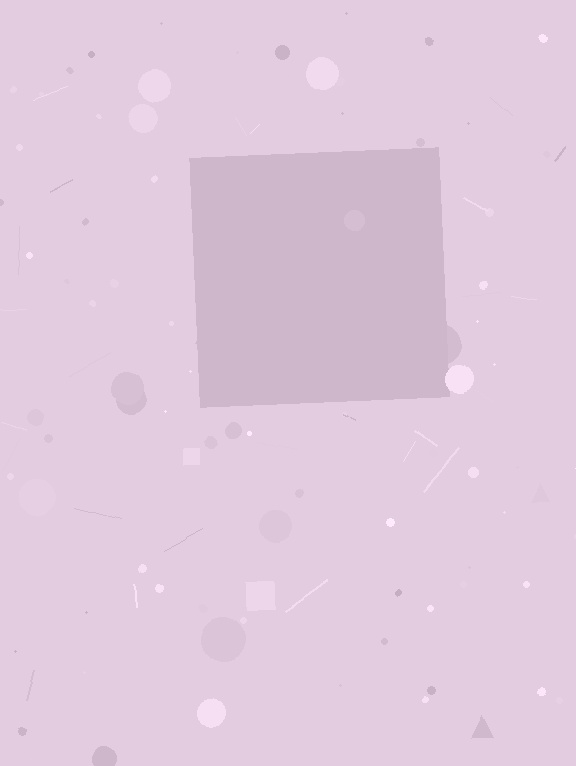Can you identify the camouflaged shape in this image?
The camouflaged shape is a square.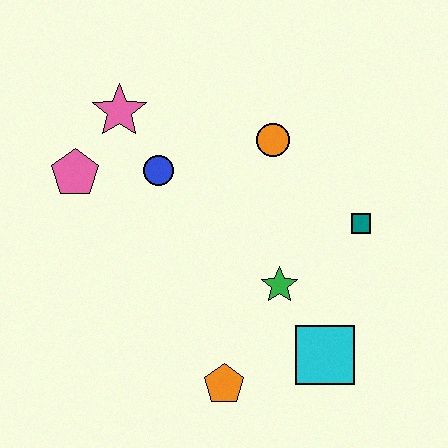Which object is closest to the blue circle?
The pink star is closest to the blue circle.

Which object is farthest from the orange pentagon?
The pink star is farthest from the orange pentagon.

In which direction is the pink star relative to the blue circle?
The pink star is above the blue circle.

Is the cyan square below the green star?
Yes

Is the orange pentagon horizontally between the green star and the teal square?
No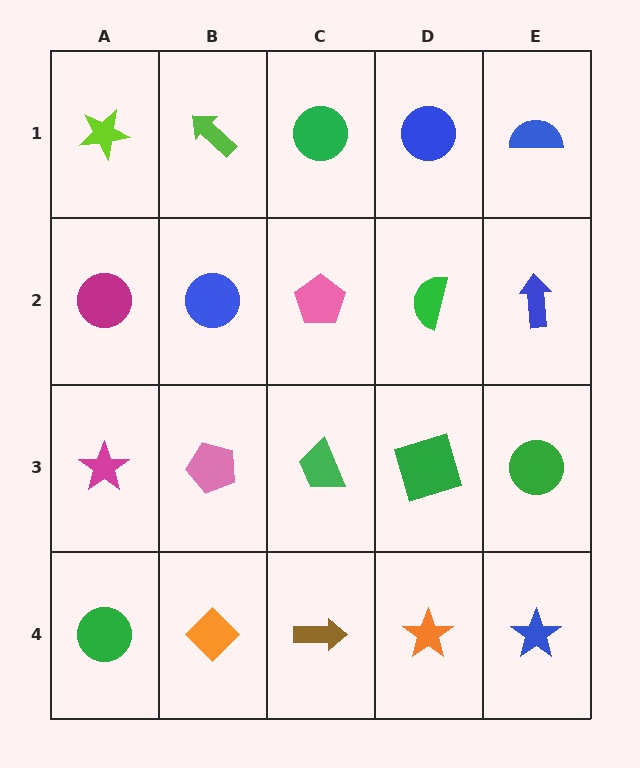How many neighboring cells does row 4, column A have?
2.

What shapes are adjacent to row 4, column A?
A magenta star (row 3, column A), an orange diamond (row 4, column B).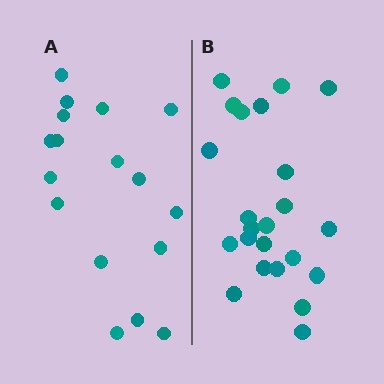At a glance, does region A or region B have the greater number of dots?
Region B (the right region) has more dots.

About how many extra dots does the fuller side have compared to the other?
Region B has about 6 more dots than region A.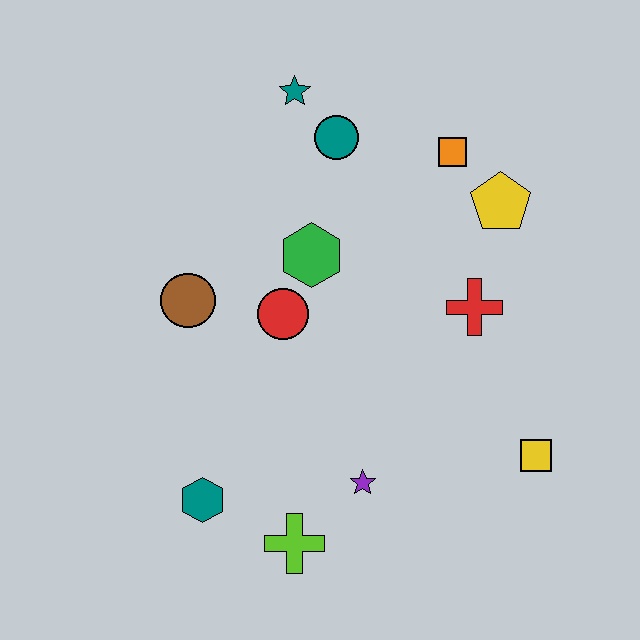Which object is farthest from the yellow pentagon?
The teal hexagon is farthest from the yellow pentagon.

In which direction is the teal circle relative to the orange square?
The teal circle is to the left of the orange square.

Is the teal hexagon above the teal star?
No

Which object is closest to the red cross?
The yellow pentagon is closest to the red cross.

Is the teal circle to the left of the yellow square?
Yes